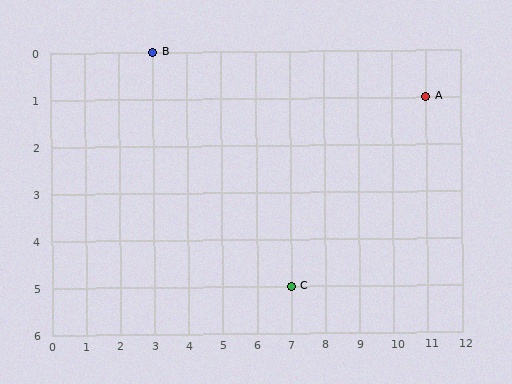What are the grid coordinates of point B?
Point B is at grid coordinates (3, 0).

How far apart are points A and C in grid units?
Points A and C are 4 columns and 4 rows apart (about 5.7 grid units diagonally).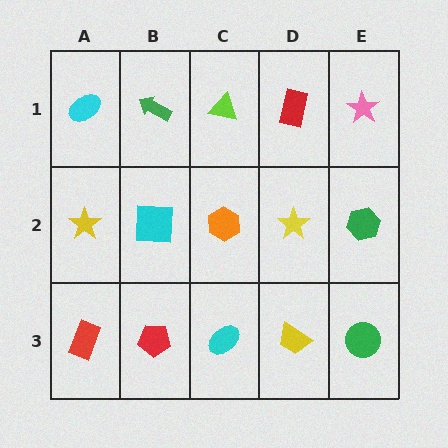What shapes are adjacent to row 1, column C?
An orange hexagon (row 2, column C), a green arrow (row 1, column B), a red rectangle (row 1, column D).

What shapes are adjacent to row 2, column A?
A cyan ellipse (row 1, column A), a red rectangle (row 3, column A), a cyan square (row 2, column B).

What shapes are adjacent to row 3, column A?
A yellow star (row 2, column A), a red pentagon (row 3, column B).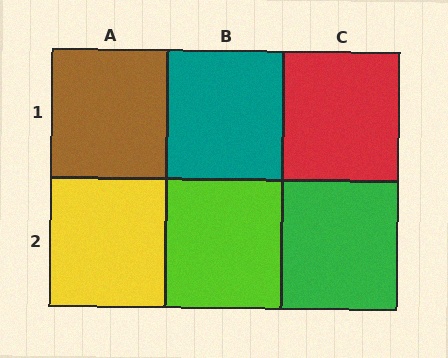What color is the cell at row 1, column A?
Brown.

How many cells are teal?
1 cell is teal.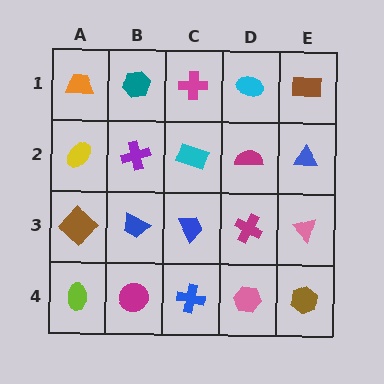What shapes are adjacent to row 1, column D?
A magenta semicircle (row 2, column D), a magenta cross (row 1, column C), a brown rectangle (row 1, column E).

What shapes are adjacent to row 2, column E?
A brown rectangle (row 1, column E), a pink triangle (row 3, column E), a magenta semicircle (row 2, column D).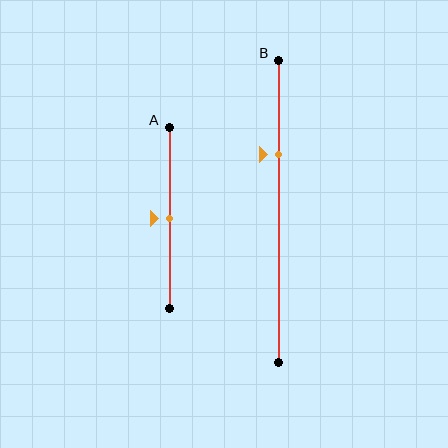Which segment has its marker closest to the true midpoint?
Segment A has its marker closest to the true midpoint.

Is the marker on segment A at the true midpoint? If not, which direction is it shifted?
Yes, the marker on segment A is at the true midpoint.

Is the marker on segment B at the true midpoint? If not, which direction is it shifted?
No, the marker on segment B is shifted upward by about 19% of the segment length.